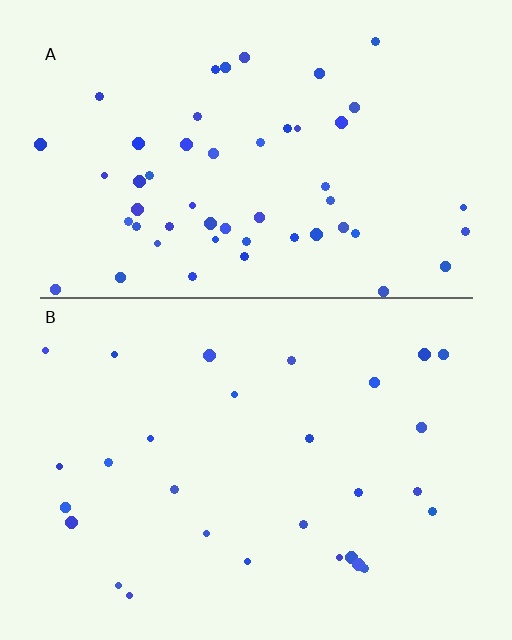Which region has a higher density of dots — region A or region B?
A (the top).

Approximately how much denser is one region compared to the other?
Approximately 1.8× — region A over region B.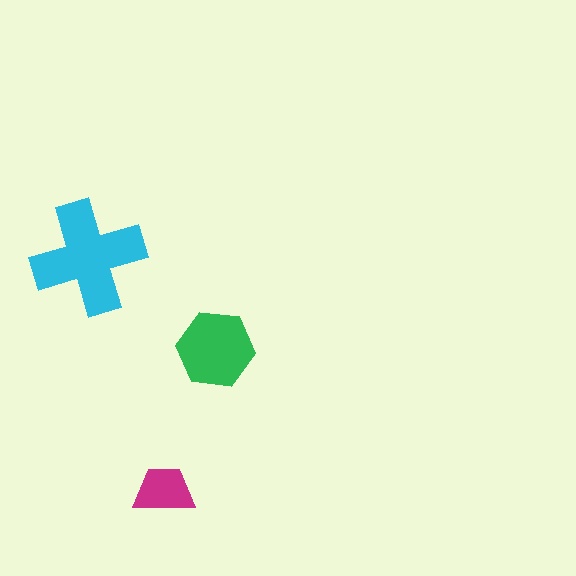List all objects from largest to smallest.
The cyan cross, the green hexagon, the magenta trapezoid.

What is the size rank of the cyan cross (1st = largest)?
1st.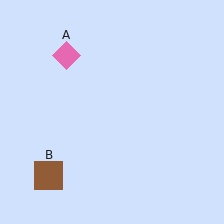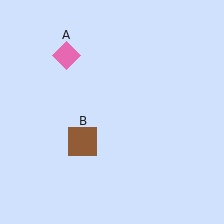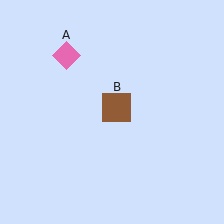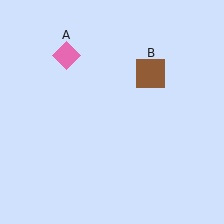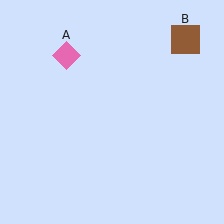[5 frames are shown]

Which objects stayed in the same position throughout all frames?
Pink diamond (object A) remained stationary.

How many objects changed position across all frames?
1 object changed position: brown square (object B).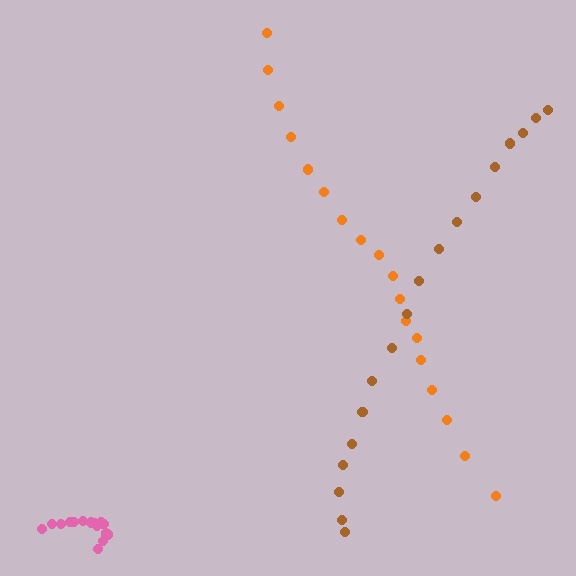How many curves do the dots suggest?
There are 3 distinct paths.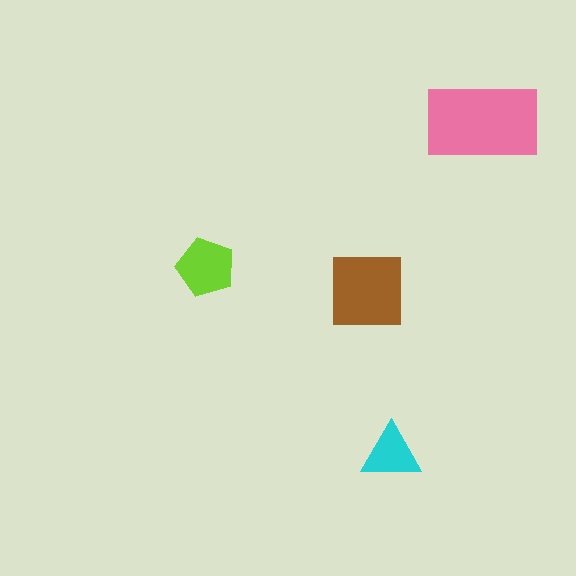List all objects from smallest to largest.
The cyan triangle, the lime pentagon, the brown square, the pink rectangle.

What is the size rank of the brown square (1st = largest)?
2nd.